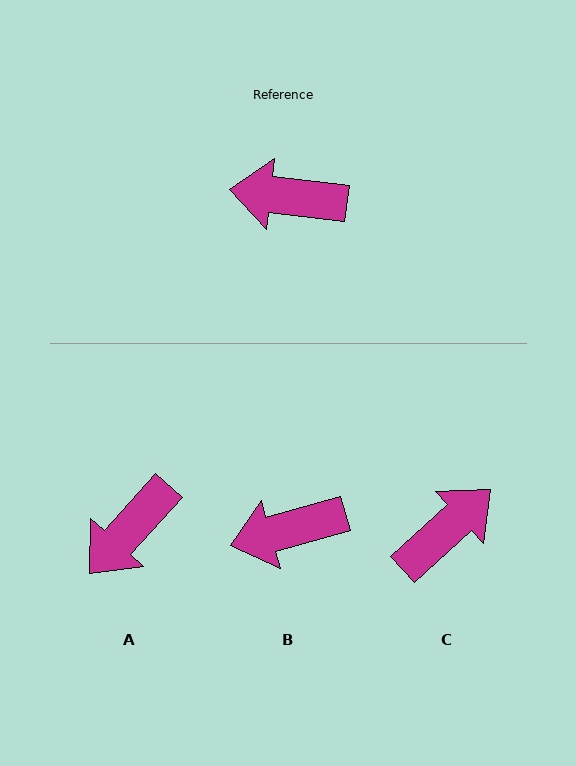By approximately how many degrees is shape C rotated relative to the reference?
Approximately 131 degrees clockwise.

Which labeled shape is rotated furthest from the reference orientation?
C, about 131 degrees away.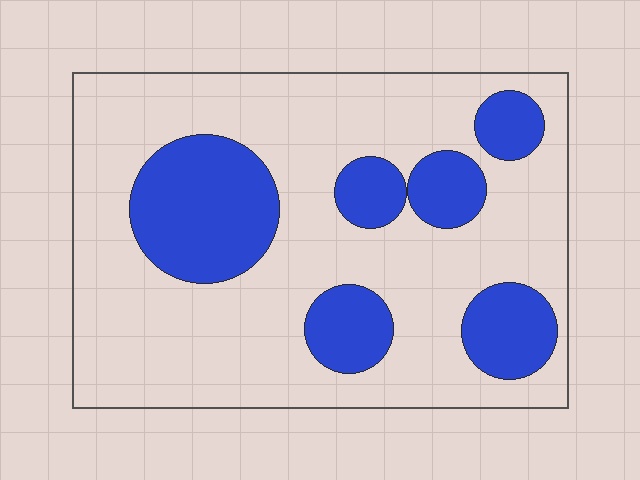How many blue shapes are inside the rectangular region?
6.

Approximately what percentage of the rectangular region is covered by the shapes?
Approximately 25%.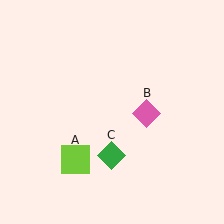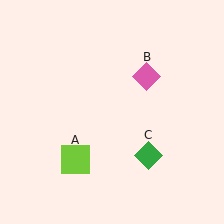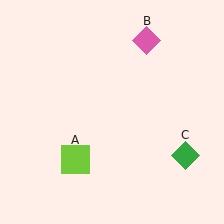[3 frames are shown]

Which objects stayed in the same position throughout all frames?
Lime square (object A) remained stationary.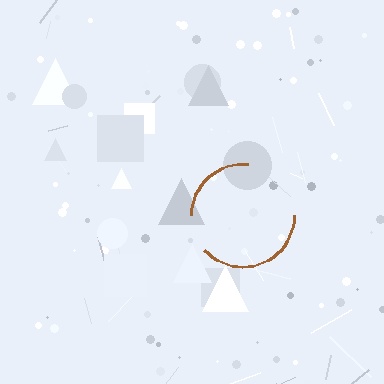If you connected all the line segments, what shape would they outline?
They would outline a circle.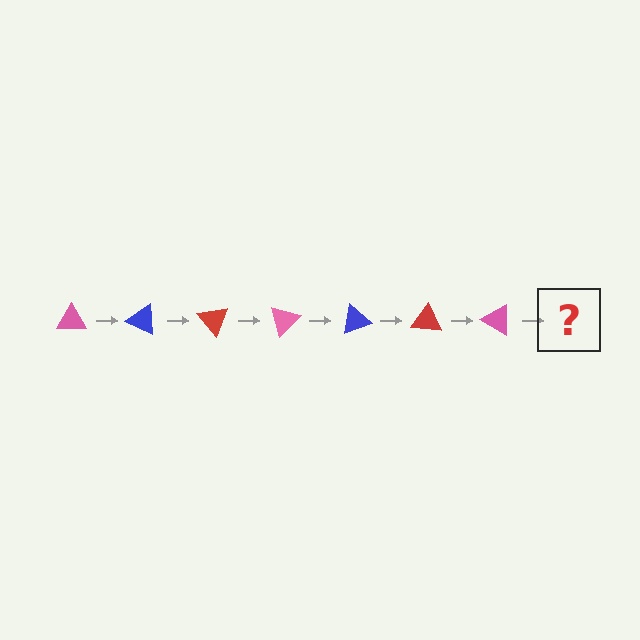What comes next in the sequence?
The next element should be a blue triangle, rotated 175 degrees from the start.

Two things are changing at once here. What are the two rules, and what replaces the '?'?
The two rules are that it rotates 25 degrees each step and the color cycles through pink, blue, and red. The '?' should be a blue triangle, rotated 175 degrees from the start.